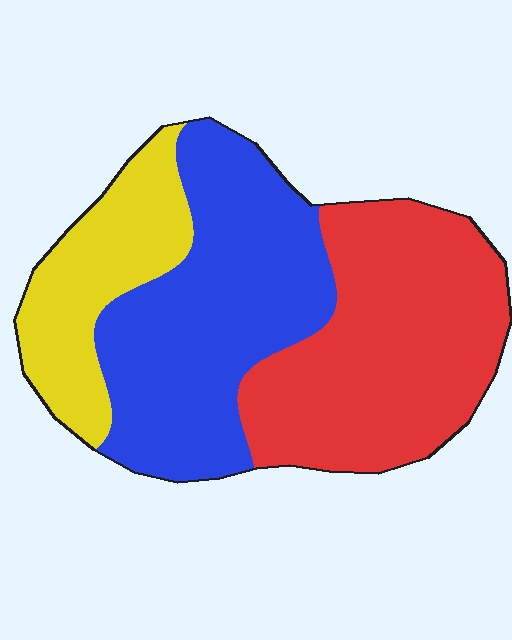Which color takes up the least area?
Yellow, at roughly 20%.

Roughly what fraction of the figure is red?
Red takes up about two fifths (2/5) of the figure.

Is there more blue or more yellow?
Blue.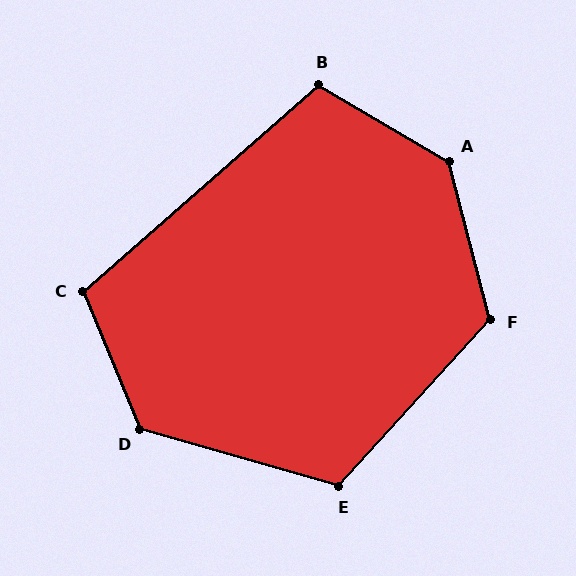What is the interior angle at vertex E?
Approximately 116 degrees (obtuse).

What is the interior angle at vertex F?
Approximately 123 degrees (obtuse).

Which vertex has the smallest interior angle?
B, at approximately 109 degrees.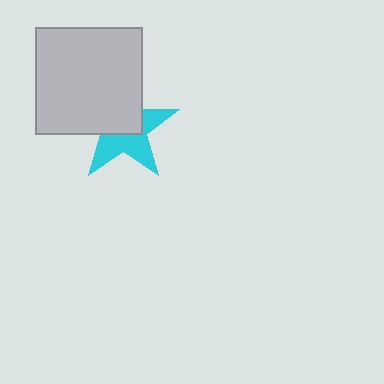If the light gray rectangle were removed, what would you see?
You would see the complete cyan star.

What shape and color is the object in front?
The object in front is a light gray rectangle.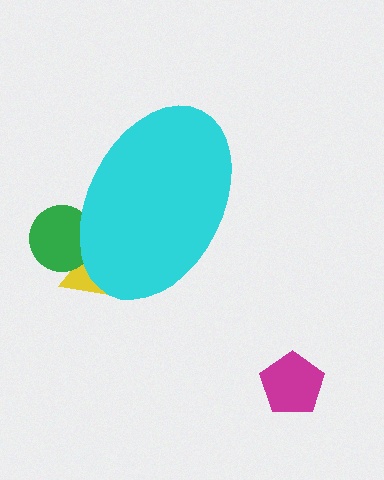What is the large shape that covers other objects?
A cyan ellipse.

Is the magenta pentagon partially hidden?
No, the magenta pentagon is fully visible.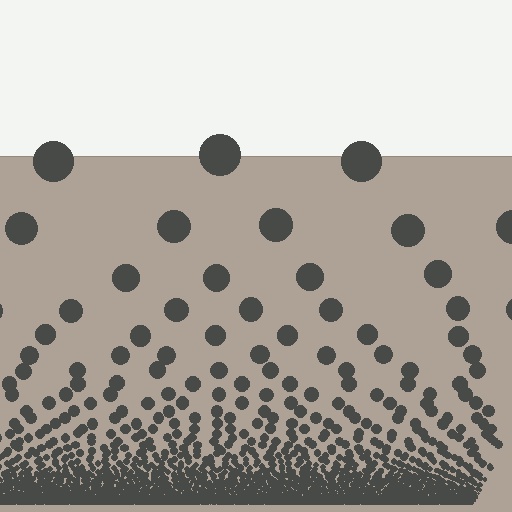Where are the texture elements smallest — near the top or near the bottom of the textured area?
Near the bottom.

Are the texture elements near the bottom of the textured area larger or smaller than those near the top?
Smaller. The gradient is inverted — elements near the bottom are smaller and denser.